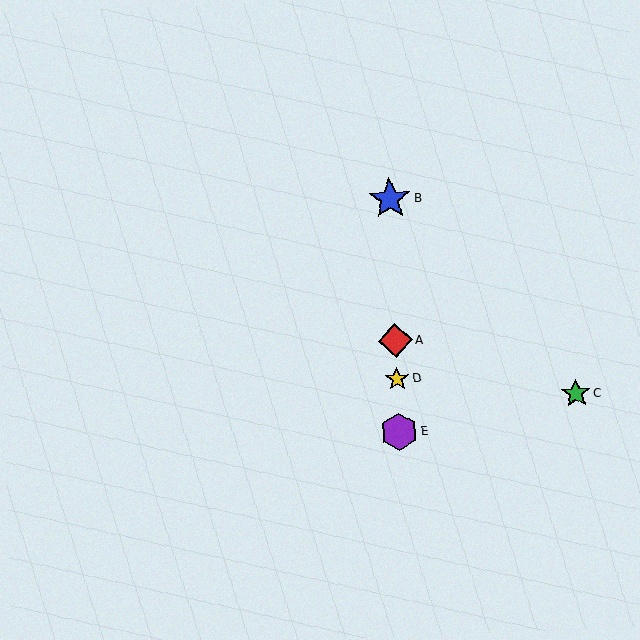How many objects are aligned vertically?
4 objects (A, B, D, E) are aligned vertically.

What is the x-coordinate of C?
Object C is at x≈576.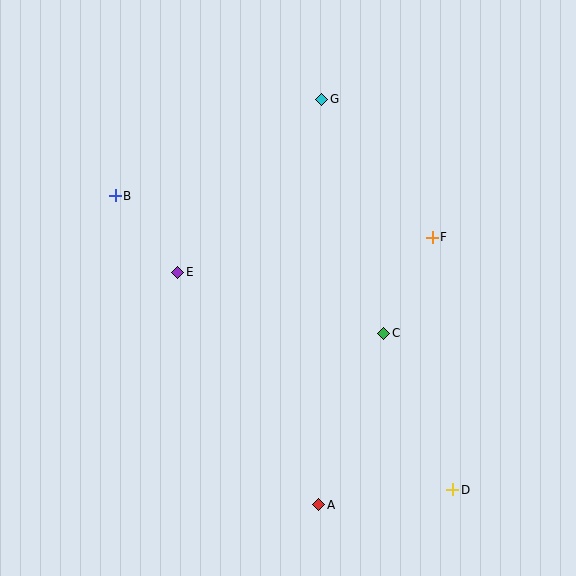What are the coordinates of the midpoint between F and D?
The midpoint between F and D is at (443, 363).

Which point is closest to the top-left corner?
Point B is closest to the top-left corner.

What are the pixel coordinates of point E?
Point E is at (178, 272).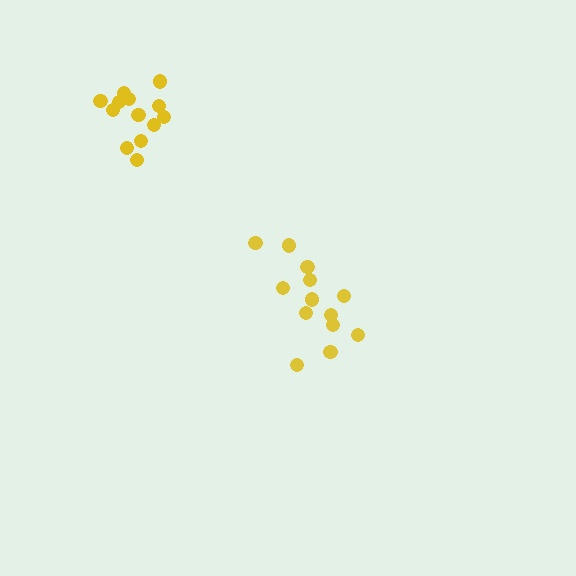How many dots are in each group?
Group 1: 13 dots, Group 2: 13 dots (26 total).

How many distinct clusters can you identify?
There are 2 distinct clusters.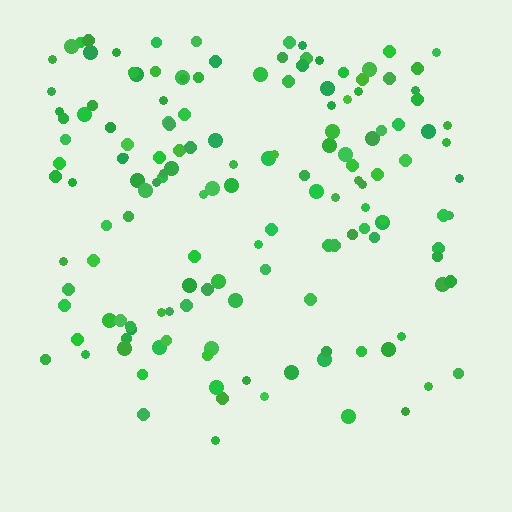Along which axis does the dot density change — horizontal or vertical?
Vertical.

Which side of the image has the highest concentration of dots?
The top.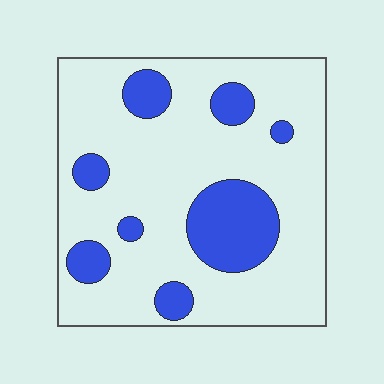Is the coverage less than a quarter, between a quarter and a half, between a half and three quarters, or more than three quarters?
Less than a quarter.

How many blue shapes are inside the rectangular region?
8.